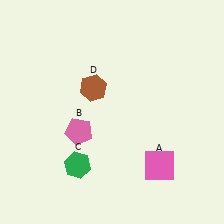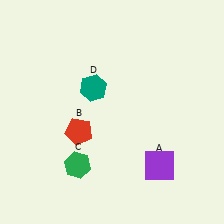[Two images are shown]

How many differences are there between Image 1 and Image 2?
There are 3 differences between the two images.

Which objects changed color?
A changed from pink to purple. B changed from pink to red. D changed from brown to teal.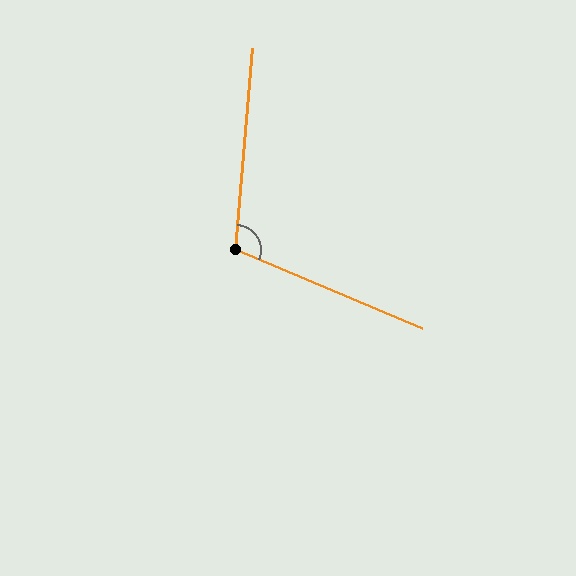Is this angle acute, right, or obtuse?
It is obtuse.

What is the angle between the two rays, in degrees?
Approximately 108 degrees.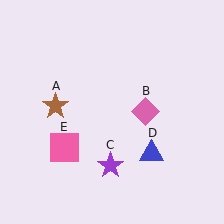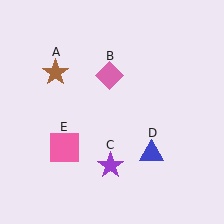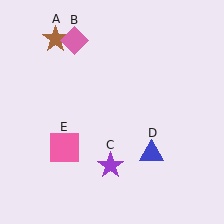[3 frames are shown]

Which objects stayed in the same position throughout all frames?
Purple star (object C) and blue triangle (object D) and pink square (object E) remained stationary.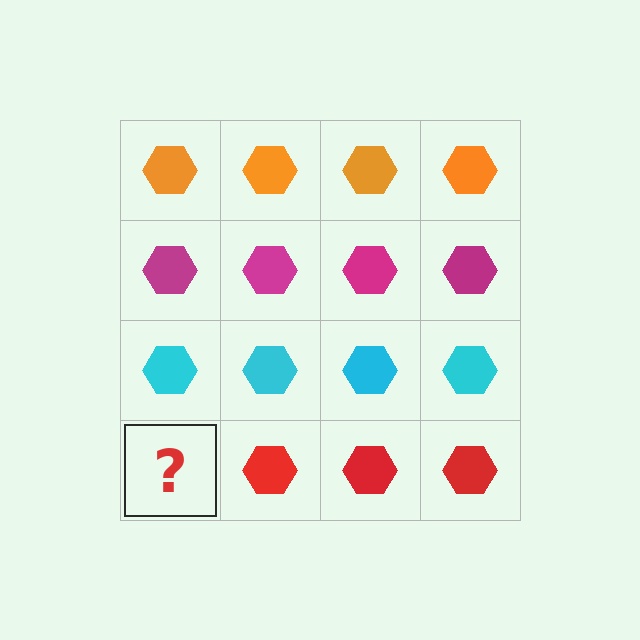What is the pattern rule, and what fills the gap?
The rule is that each row has a consistent color. The gap should be filled with a red hexagon.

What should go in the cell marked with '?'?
The missing cell should contain a red hexagon.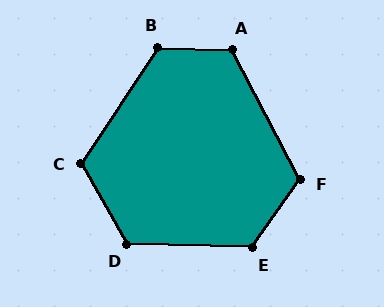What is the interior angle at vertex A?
Approximately 119 degrees (obtuse).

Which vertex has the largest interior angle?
E, at approximately 124 degrees.